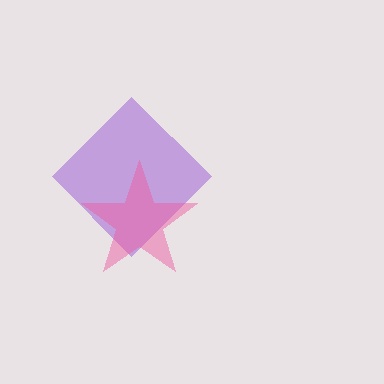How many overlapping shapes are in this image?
There are 2 overlapping shapes in the image.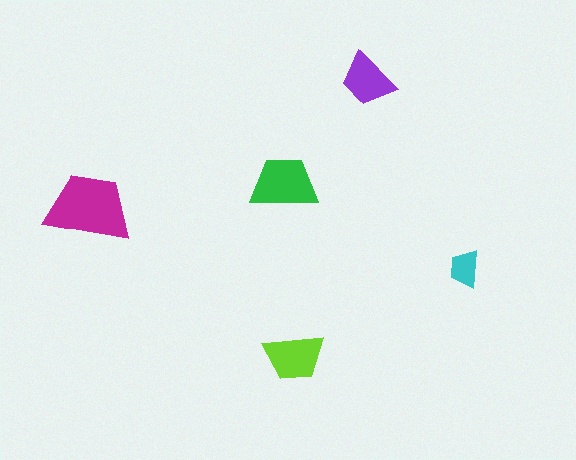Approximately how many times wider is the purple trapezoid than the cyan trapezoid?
About 1.5 times wider.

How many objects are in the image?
There are 5 objects in the image.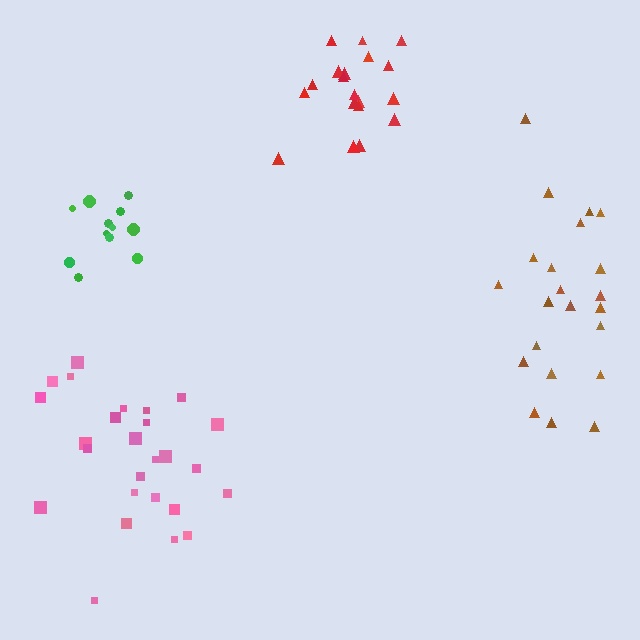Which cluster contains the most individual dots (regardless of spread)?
Pink (26).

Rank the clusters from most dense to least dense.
green, red, pink, brown.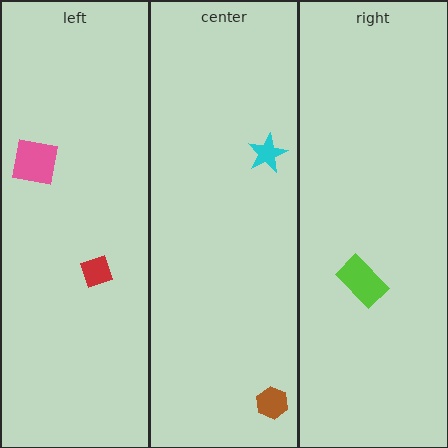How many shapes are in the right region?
1.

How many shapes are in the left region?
2.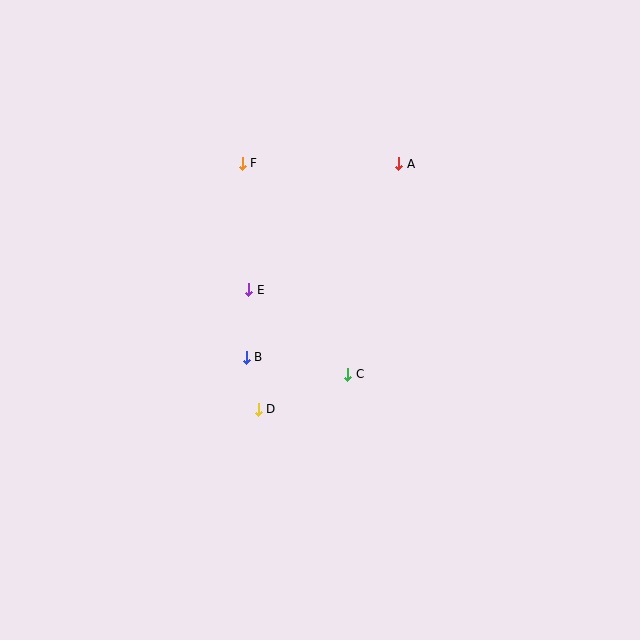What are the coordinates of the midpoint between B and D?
The midpoint between B and D is at (252, 383).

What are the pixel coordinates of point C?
Point C is at (348, 374).